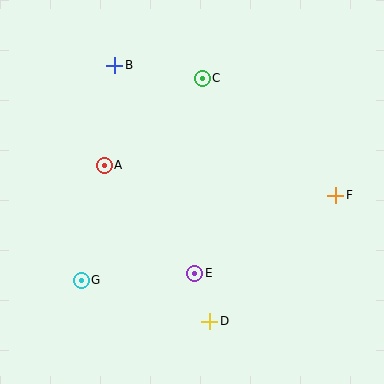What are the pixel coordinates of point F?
Point F is at (336, 195).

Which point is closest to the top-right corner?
Point C is closest to the top-right corner.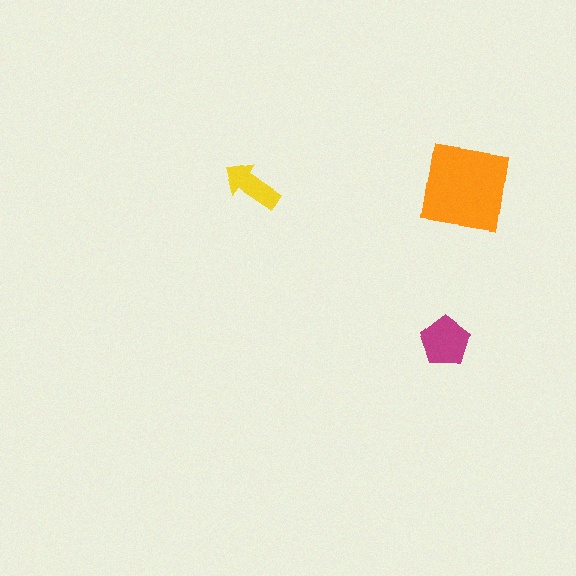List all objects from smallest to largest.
The yellow arrow, the magenta pentagon, the orange square.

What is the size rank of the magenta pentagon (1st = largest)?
2nd.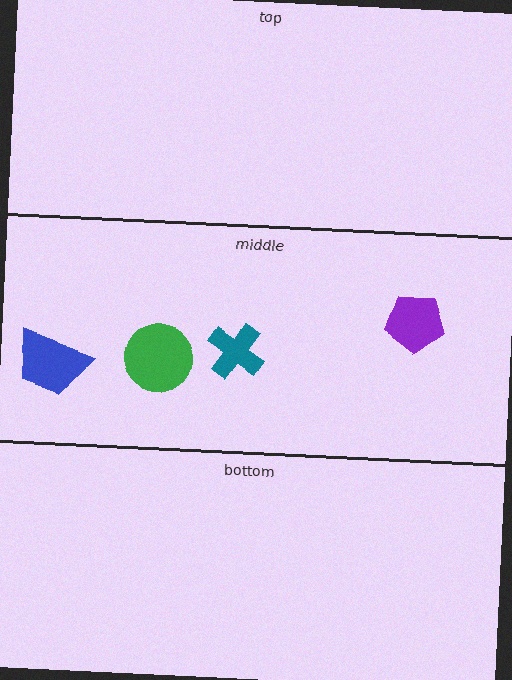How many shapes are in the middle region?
4.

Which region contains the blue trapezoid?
The middle region.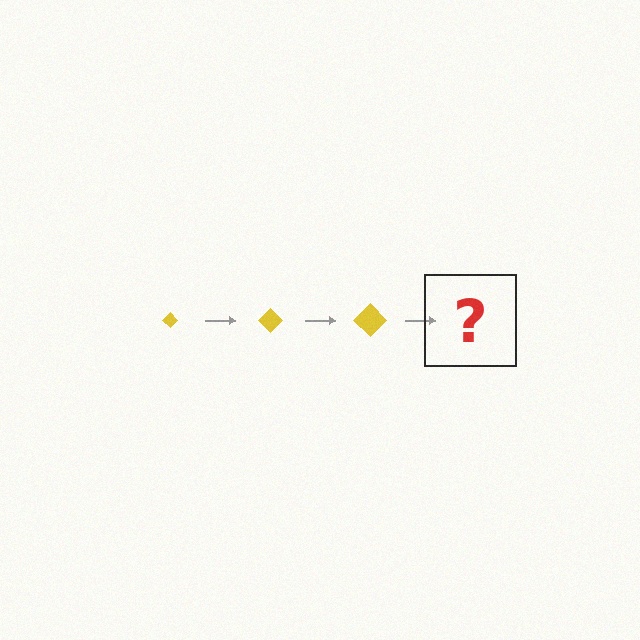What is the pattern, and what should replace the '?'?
The pattern is that the diamond gets progressively larger each step. The '?' should be a yellow diamond, larger than the previous one.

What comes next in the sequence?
The next element should be a yellow diamond, larger than the previous one.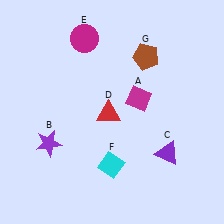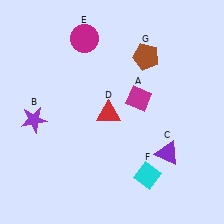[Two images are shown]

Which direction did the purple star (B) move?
The purple star (B) moved up.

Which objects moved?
The objects that moved are: the purple star (B), the cyan diamond (F).